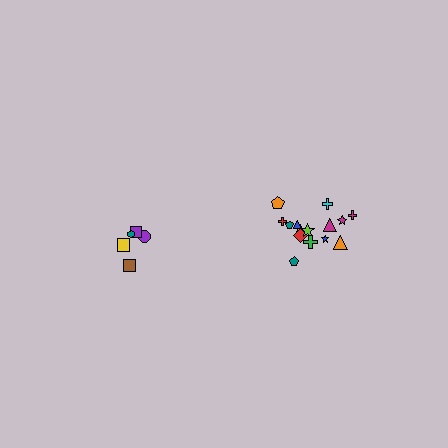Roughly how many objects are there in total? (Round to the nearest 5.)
Roughly 20 objects in total.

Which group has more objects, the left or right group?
The right group.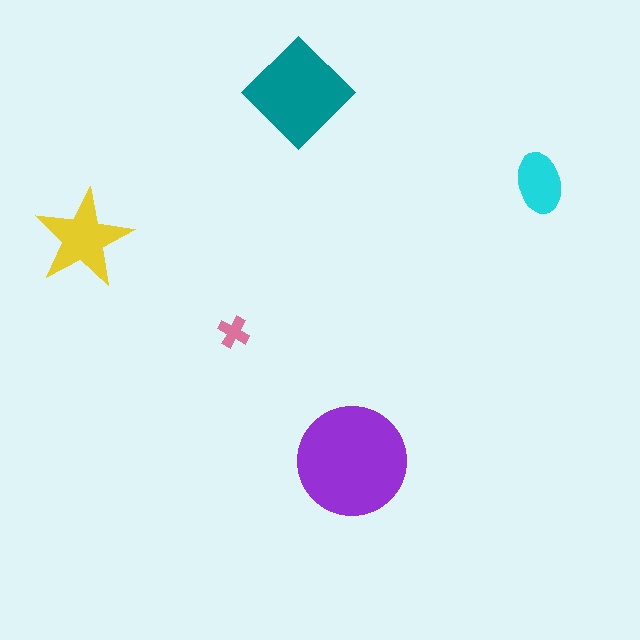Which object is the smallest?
The pink cross.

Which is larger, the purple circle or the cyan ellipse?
The purple circle.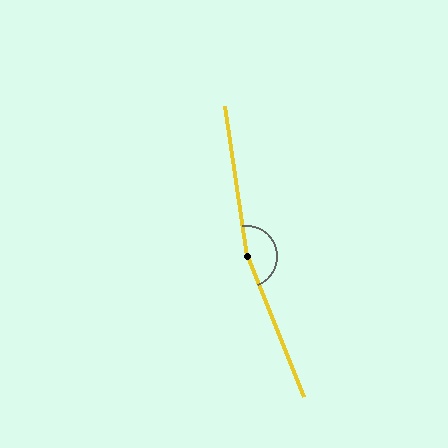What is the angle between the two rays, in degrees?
Approximately 166 degrees.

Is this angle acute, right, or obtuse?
It is obtuse.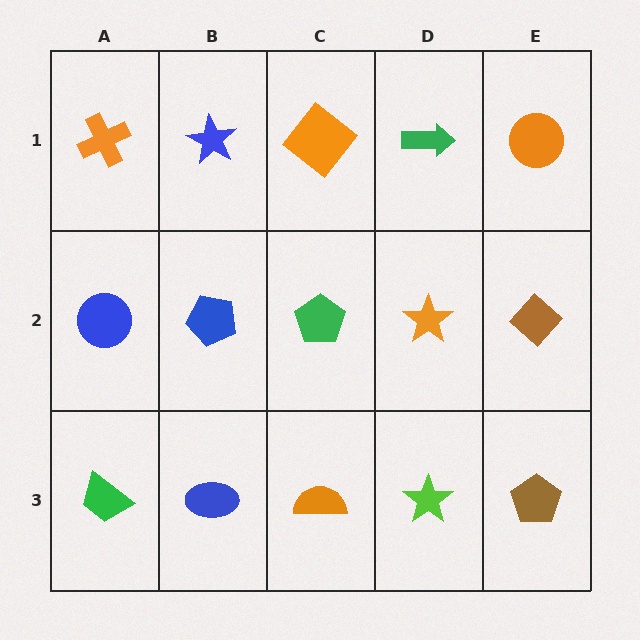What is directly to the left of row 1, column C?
A blue star.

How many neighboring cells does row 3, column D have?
3.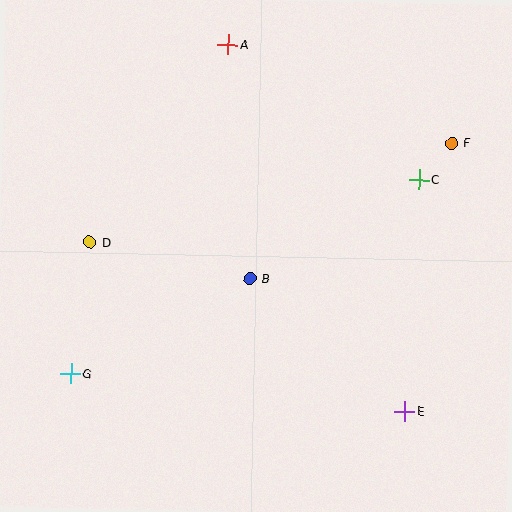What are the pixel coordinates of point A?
Point A is at (228, 45).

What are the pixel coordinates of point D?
Point D is at (90, 242).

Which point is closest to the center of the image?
Point B at (250, 279) is closest to the center.